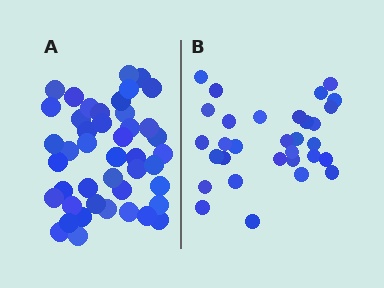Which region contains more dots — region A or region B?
Region A (the left region) has more dots.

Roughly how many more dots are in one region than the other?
Region A has approximately 15 more dots than region B.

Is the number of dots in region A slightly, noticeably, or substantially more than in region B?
Region A has noticeably more, but not dramatically so. The ratio is roughly 1.4 to 1.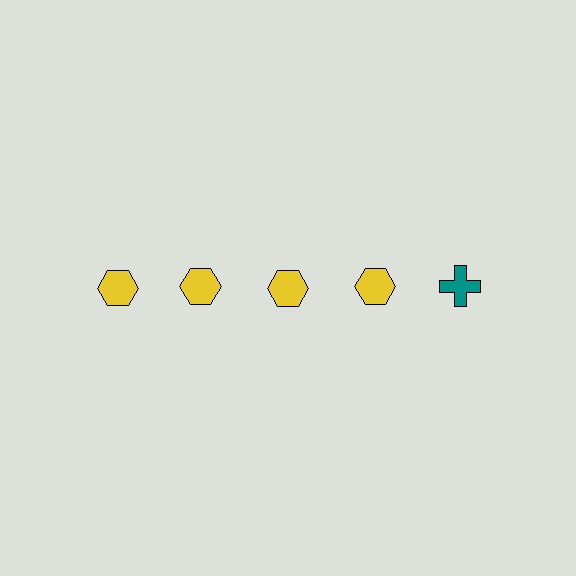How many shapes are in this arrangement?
There are 5 shapes arranged in a grid pattern.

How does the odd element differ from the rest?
It differs in both color (teal instead of yellow) and shape (cross instead of hexagon).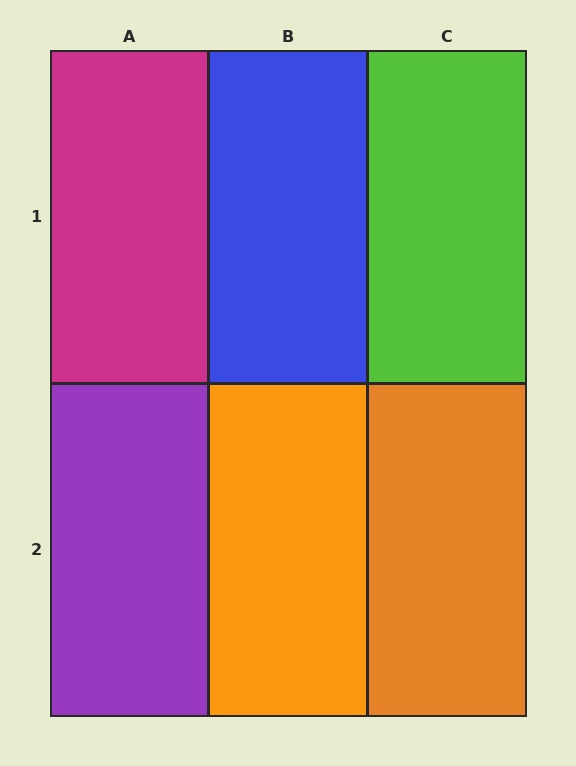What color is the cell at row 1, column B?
Blue.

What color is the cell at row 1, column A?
Magenta.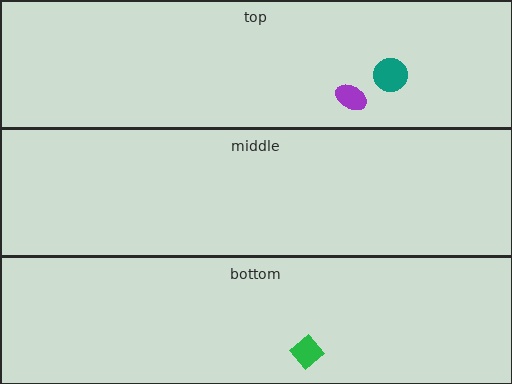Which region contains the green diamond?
The bottom region.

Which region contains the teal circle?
The top region.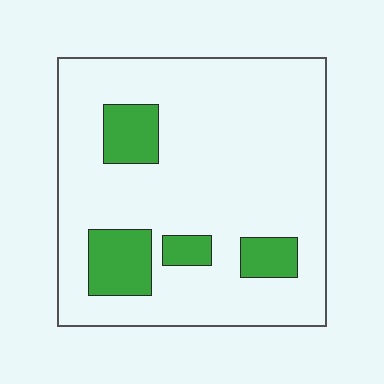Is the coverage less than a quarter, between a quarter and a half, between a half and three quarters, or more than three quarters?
Less than a quarter.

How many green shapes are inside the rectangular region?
4.